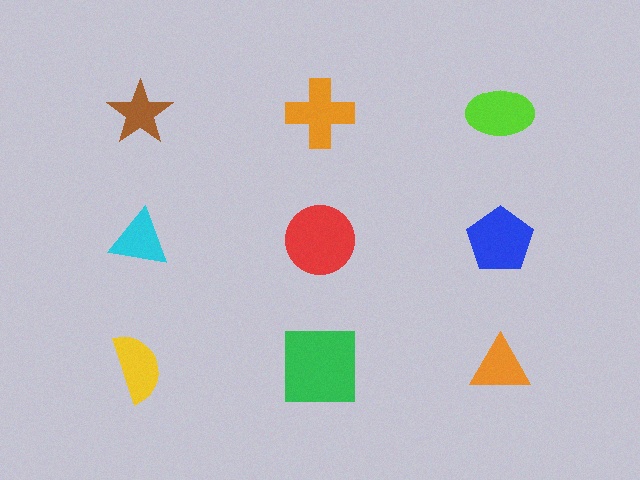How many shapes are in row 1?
3 shapes.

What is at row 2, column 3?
A blue pentagon.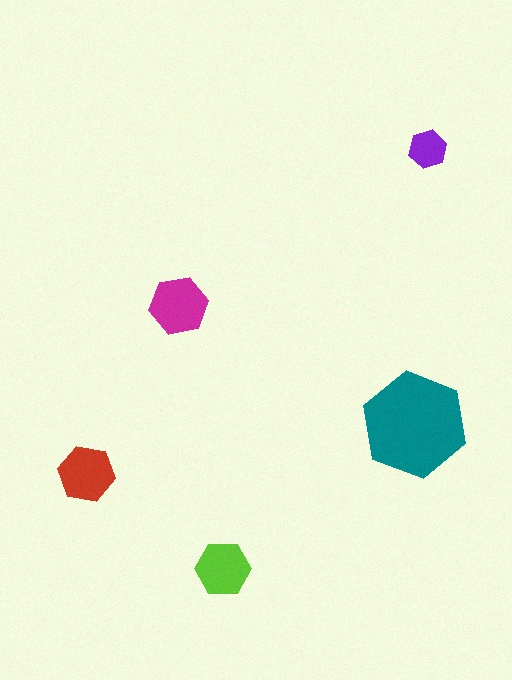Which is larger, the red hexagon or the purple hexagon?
The red one.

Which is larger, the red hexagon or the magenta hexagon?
The magenta one.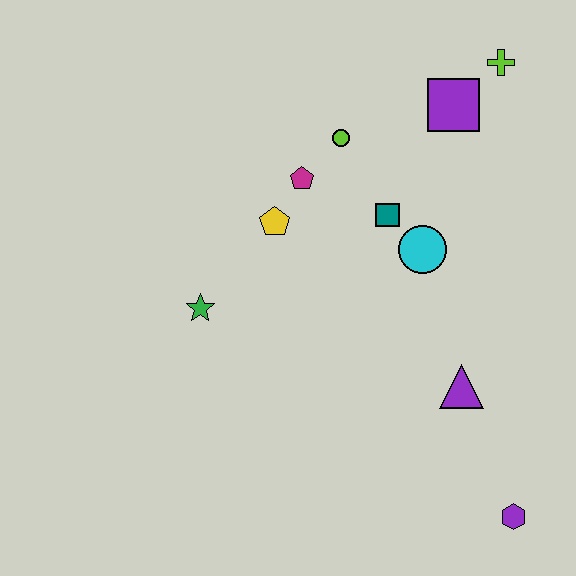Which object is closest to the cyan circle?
The teal square is closest to the cyan circle.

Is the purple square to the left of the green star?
No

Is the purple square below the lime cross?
Yes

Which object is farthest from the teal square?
The purple hexagon is farthest from the teal square.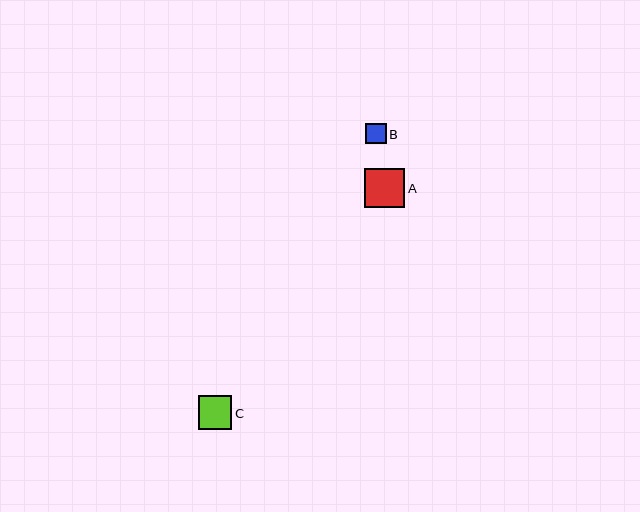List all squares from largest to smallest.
From largest to smallest: A, C, B.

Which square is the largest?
Square A is the largest with a size of approximately 40 pixels.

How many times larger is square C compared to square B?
Square C is approximately 1.7 times the size of square B.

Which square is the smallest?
Square B is the smallest with a size of approximately 20 pixels.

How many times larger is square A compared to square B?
Square A is approximately 1.9 times the size of square B.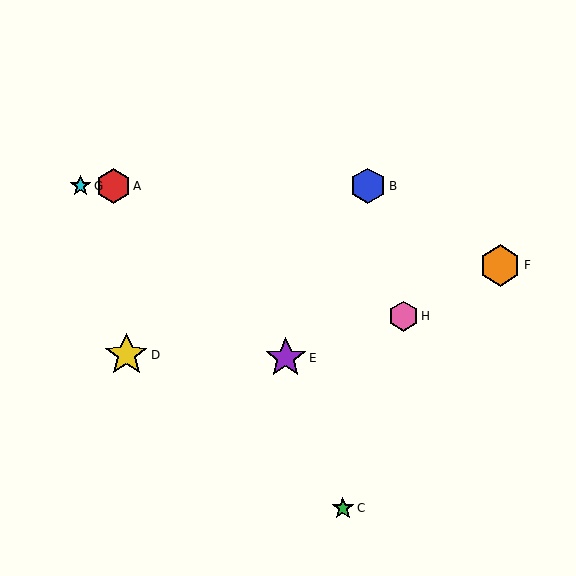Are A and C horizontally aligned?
No, A is at y≈186 and C is at y≈508.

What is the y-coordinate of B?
Object B is at y≈186.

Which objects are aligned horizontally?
Objects A, B, G are aligned horizontally.